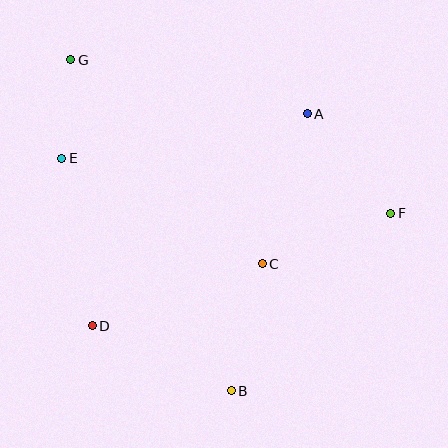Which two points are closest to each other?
Points E and G are closest to each other.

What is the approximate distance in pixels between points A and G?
The distance between A and G is approximately 243 pixels.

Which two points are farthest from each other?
Points B and G are farthest from each other.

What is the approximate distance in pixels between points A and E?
The distance between A and E is approximately 250 pixels.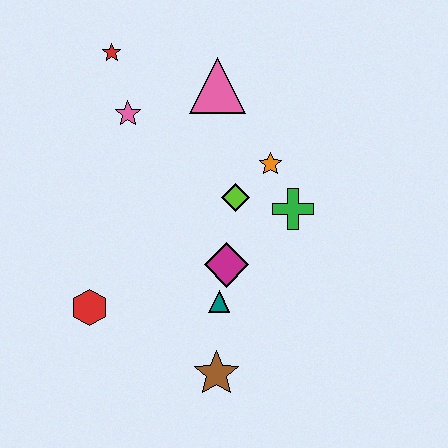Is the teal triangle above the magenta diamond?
No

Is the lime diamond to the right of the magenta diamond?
Yes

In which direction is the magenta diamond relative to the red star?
The magenta diamond is below the red star.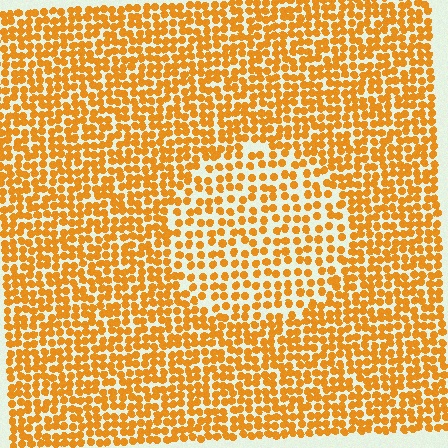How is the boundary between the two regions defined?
The boundary is defined by a change in element density (approximately 1.6x ratio). All elements are the same color, size, and shape.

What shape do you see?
I see a circle.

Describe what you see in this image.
The image contains small orange elements arranged at two different densities. A circle-shaped region is visible where the elements are less densely packed than the surrounding area.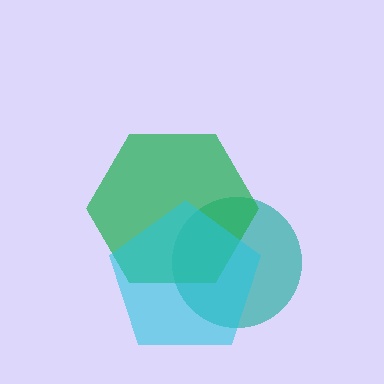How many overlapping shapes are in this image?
There are 3 overlapping shapes in the image.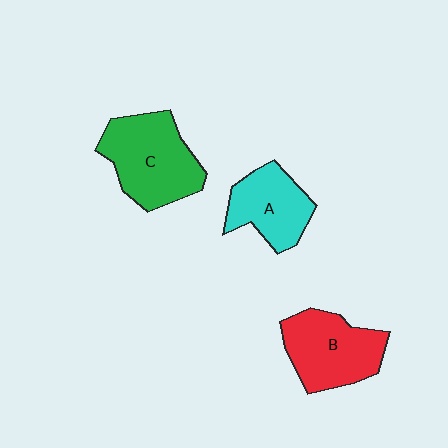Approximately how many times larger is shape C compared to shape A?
Approximately 1.4 times.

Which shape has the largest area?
Shape C (green).